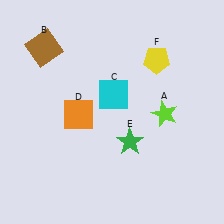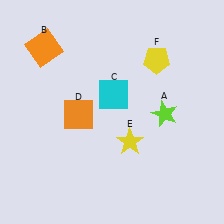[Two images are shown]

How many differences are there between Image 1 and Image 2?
There are 2 differences between the two images.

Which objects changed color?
B changed from brown to orange. E changed from green to yellow.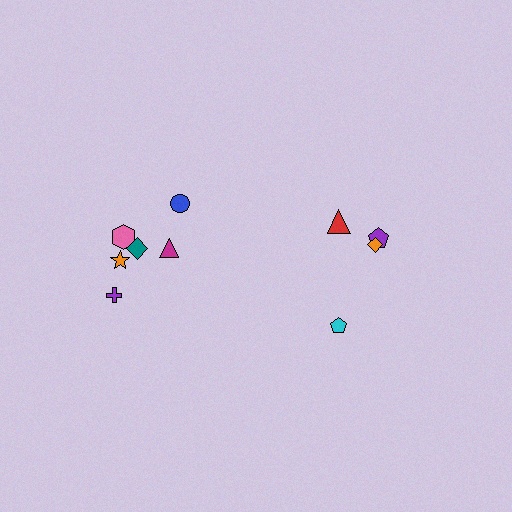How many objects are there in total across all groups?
There are 10 objects.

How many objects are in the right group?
There are 4 objects.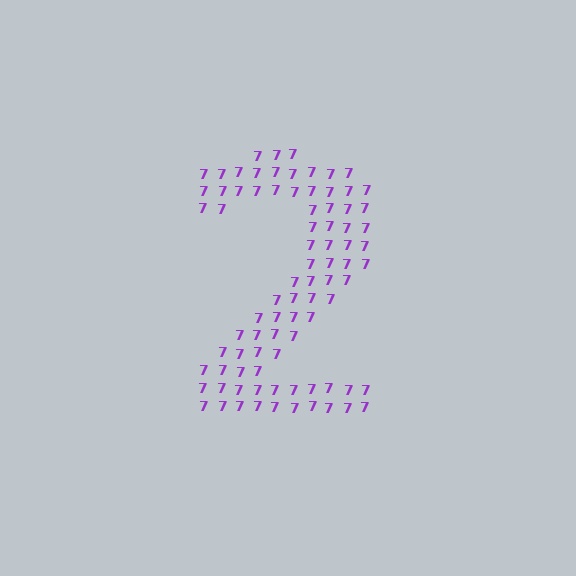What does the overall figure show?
The overall figure shows the digit 2.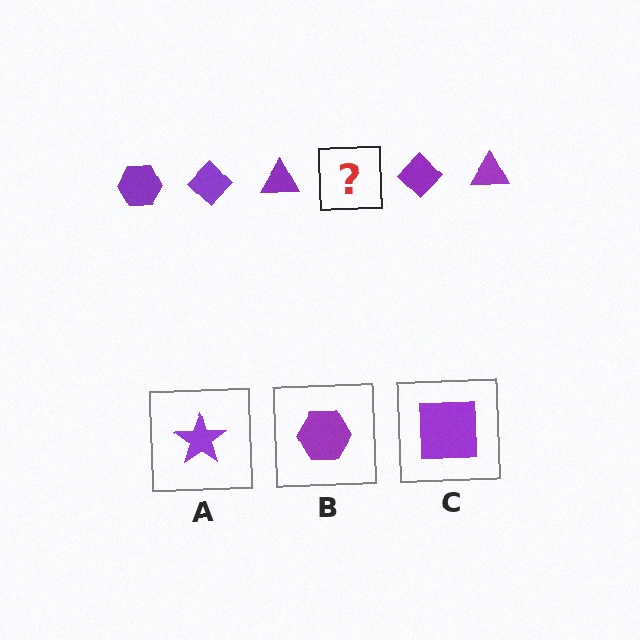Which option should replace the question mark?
Option B.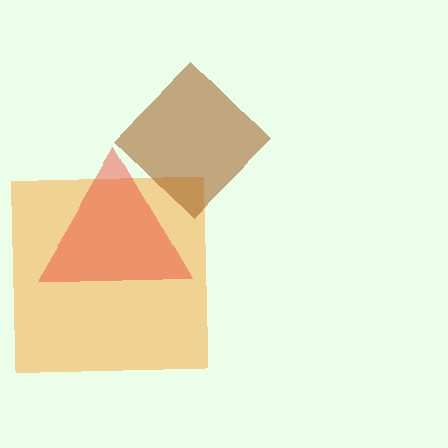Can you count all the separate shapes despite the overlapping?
Yes, there are 3 separate shapes.